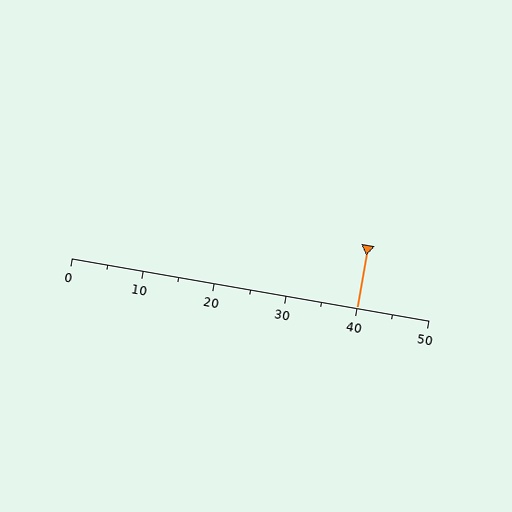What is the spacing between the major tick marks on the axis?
The major ticks are spaced 10 apart.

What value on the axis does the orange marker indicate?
The marker indicates approximately 40.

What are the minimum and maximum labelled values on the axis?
The axis runs from 0 to 50.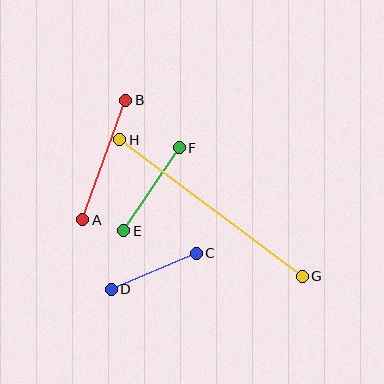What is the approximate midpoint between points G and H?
The midpoint is at approximately (211, 208) pixels.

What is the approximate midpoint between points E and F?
The midpoint is at approximately (152, 189) pixels.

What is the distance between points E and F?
The distance is approximately 100 pixels.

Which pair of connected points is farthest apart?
Points G and H are farthest apart.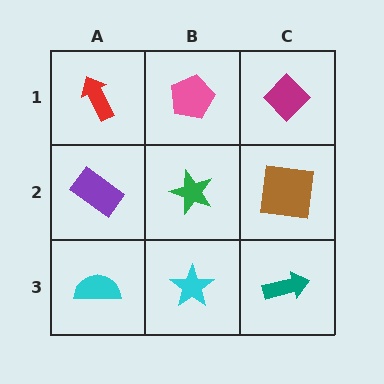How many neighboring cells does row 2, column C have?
3.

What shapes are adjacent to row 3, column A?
A purple rectangle (row 2, column A), a cyan star (row 3, column B).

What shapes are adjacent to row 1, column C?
A brown square (row 2, column C), a pink pentagon (row 1, column B).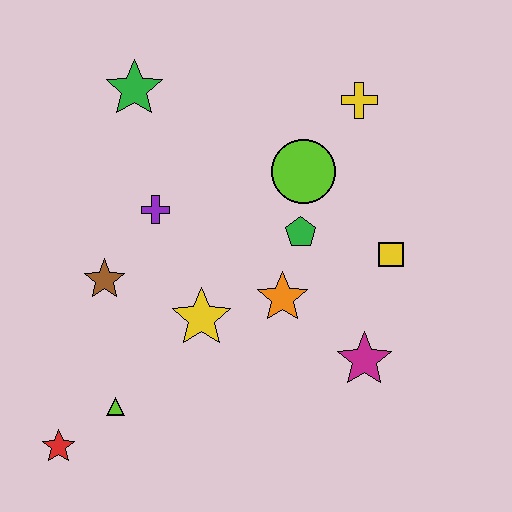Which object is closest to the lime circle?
The green pentagon is closest to the lime circle.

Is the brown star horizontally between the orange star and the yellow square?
No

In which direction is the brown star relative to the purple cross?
The brown star is below the purple cross.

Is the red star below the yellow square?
Yes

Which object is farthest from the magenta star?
The green star is farthest from the magenta star.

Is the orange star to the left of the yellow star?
No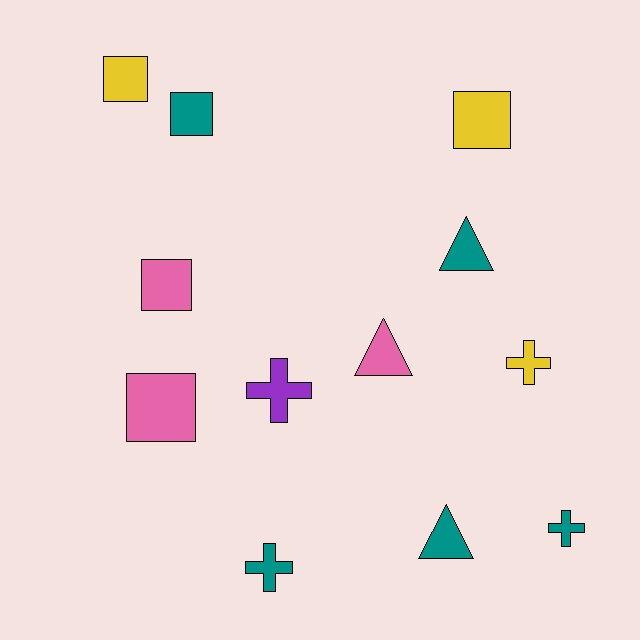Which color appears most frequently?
Teal, with 5 objects.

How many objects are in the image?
There are 12 objects.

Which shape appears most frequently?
Square, with 5 objects.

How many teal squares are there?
There is 1 teal square.